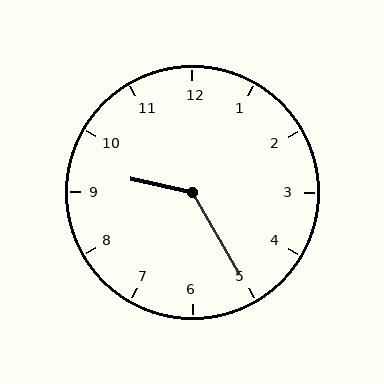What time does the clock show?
9:25.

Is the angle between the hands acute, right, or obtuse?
It is obtuse.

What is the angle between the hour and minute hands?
Approximately 132 degrees.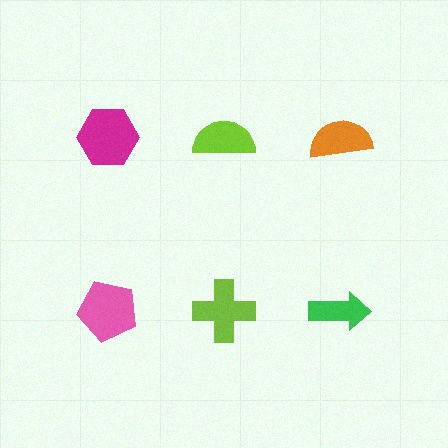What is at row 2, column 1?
A pink pentagon.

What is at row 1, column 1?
A magenta hexagon.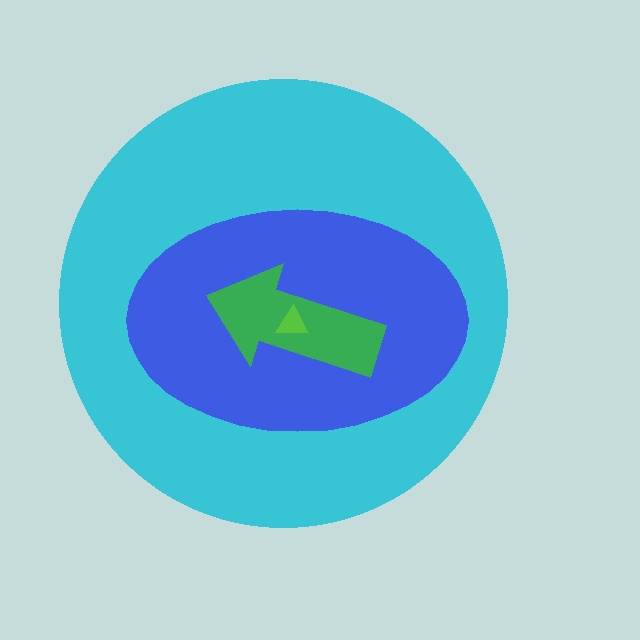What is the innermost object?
The lime triangle.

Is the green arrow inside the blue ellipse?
Yes.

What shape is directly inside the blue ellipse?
The green arrow.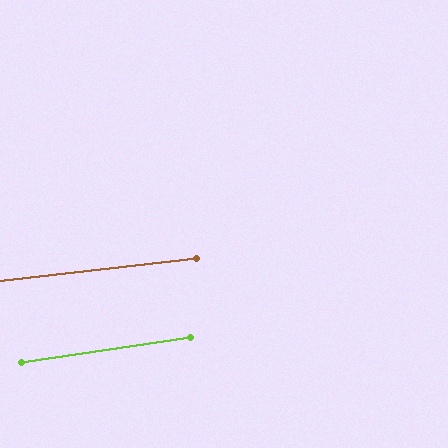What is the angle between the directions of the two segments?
Approximately 2 degrees.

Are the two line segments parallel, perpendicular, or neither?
Parallel — their directions differ by only 1.9°.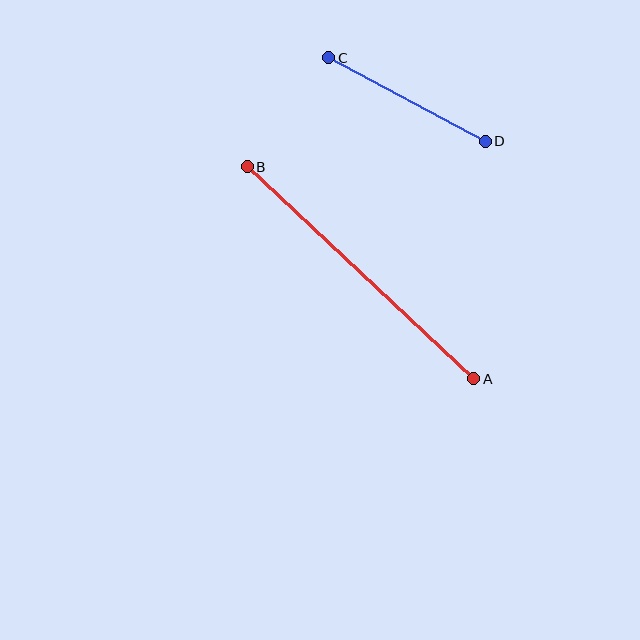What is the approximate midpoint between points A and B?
The midpoint is at approximately (360, 273) pixels.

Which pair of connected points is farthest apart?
Points A and B are farthest apart.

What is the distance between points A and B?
The distance is approximately 310 pixels.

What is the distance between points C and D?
The distance is approximately 177 pixels.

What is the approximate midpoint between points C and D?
The midpoint is at approximately (407, 99) pixels.